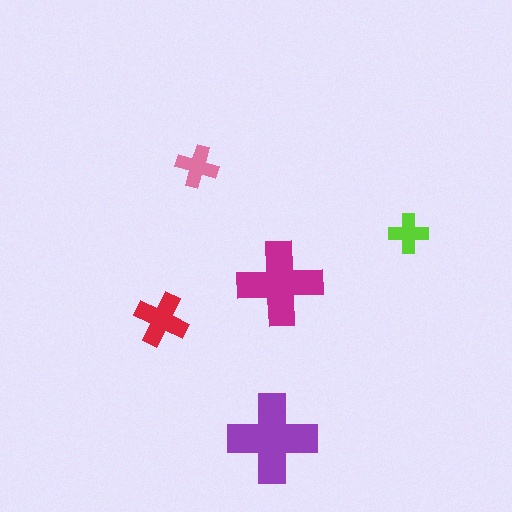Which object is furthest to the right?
The lime cross is rightmost.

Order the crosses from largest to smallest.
the purple one, the magenta one, the red one, the pink one, the lime one.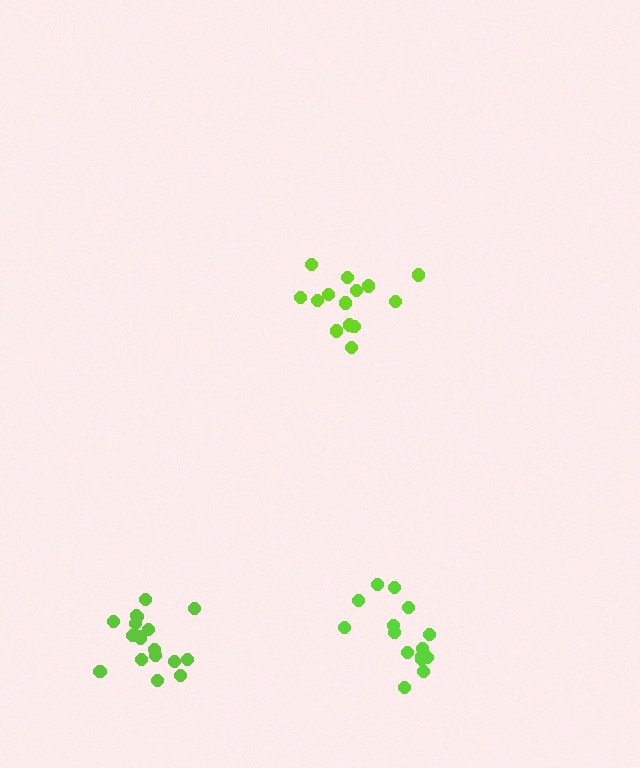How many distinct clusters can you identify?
There are 3 distinct clusters.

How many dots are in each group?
Group 1: 15 dots, Group 2: 18 dots, Group 3: 15 dots (48 total).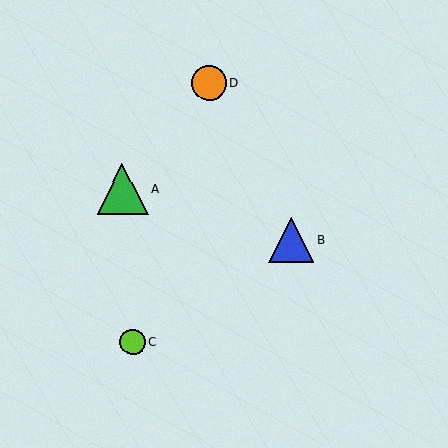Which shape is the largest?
The green triangle (labeled A) is the largest.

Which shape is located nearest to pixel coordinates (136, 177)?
The green triangle (labeled A) at (122, 189) is nearest to that location.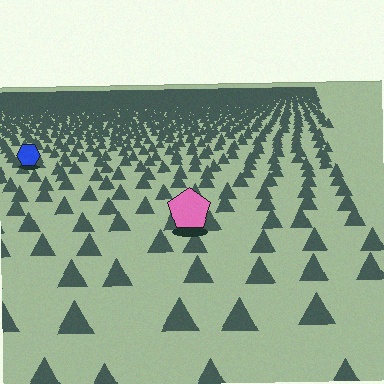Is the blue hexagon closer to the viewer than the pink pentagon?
No. The pink pentagon is closer — you can tell from the texture gradient: the ground texture is coarser near it.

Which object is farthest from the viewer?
The blue hexagon is farthest from the viewer. It appears smaller and the ground texture around it is denser.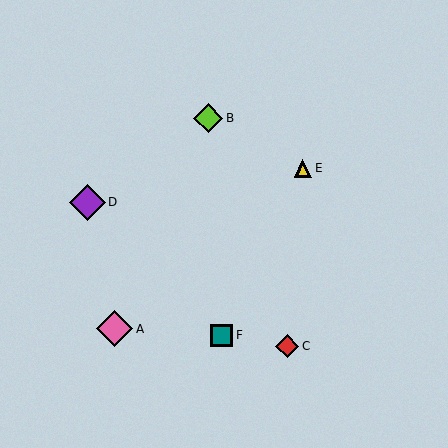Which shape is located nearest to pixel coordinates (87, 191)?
The purple diamond (labeled D) at (87, 202) is nearest to that location.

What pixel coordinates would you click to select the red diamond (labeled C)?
Click at (287, 346) to select the red diamond C.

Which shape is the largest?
The pink diamond (labeled A) is the largest.